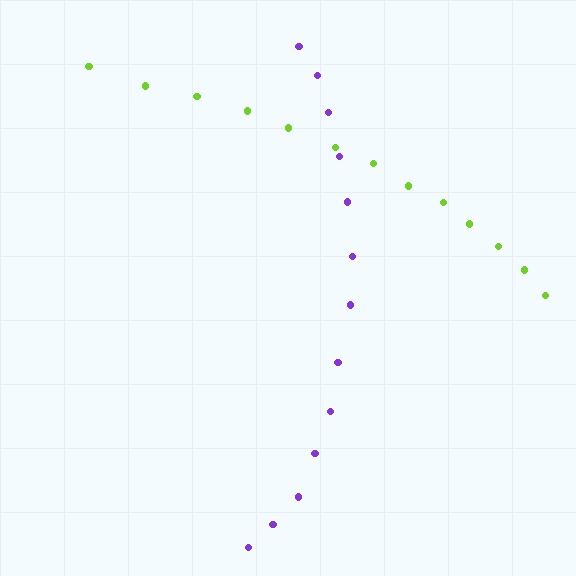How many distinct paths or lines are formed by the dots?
There are 2 distinct paths.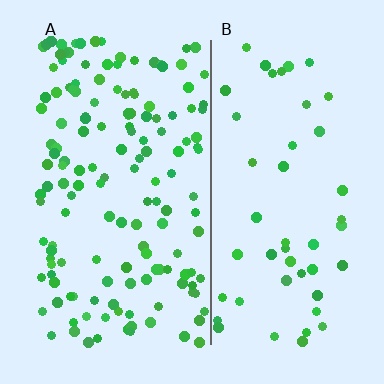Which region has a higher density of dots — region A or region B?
A (the left).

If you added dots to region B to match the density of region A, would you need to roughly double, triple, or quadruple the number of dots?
Approximately triple.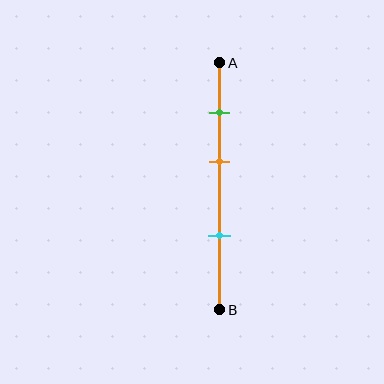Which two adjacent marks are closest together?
The green and orange marks are the closest adjacent pair.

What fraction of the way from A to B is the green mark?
The green mark is approximately 20% (0.2) of the way from A to B.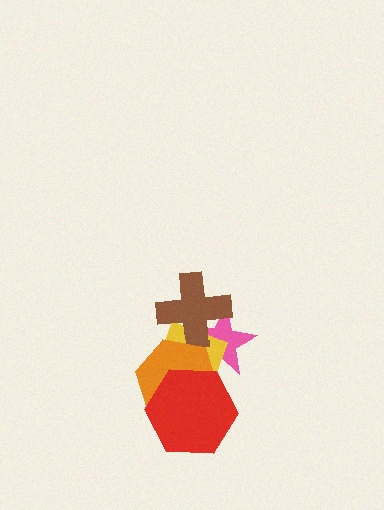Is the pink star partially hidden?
Yes, it is partially covered by another shape.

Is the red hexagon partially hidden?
No, no other shape covers it.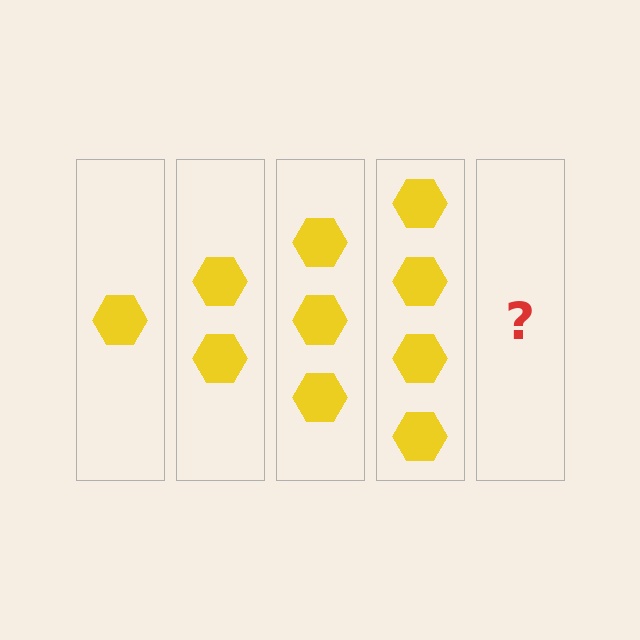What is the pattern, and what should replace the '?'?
The pattern is that each step adds one more hexagon. The '?' should be 5 hexagons.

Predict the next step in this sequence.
The next step is 5 hexagons.